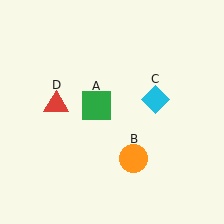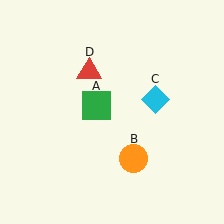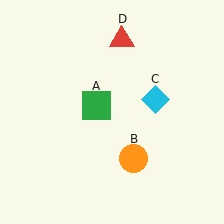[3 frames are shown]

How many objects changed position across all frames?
1 object changed position: red triangle (object D).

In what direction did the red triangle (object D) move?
The red triangle (object D) moved up and to the right.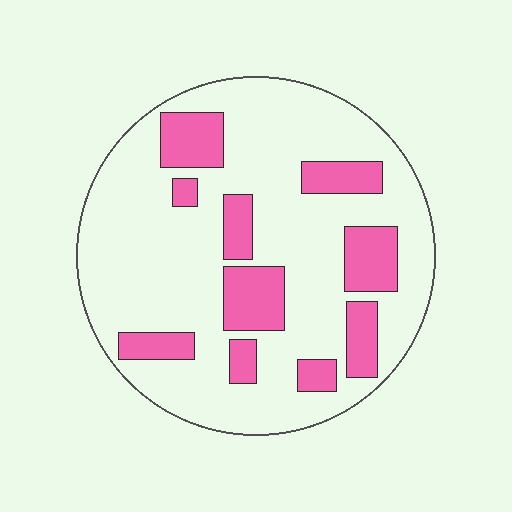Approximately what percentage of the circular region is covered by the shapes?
Approximately 25%.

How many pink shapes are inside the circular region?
10.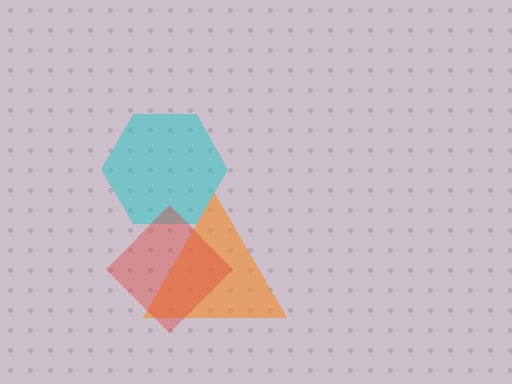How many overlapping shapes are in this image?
There are 3 overlapping shapes in the image.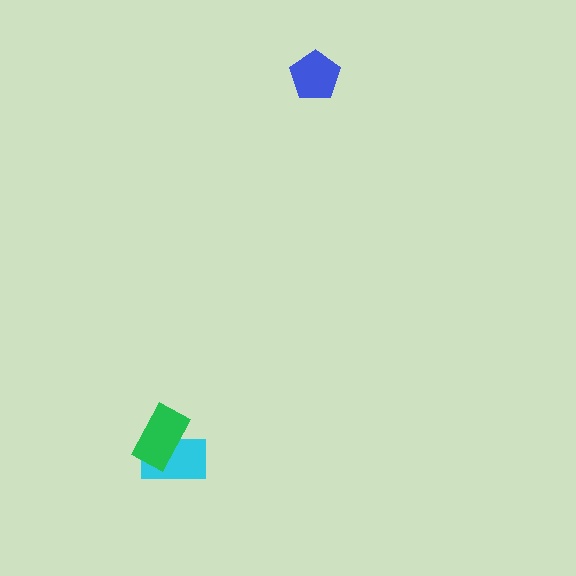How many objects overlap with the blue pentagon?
0 objects overlap with the blue pentagon.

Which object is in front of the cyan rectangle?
The green rectangle is in front of the cyan rectangle.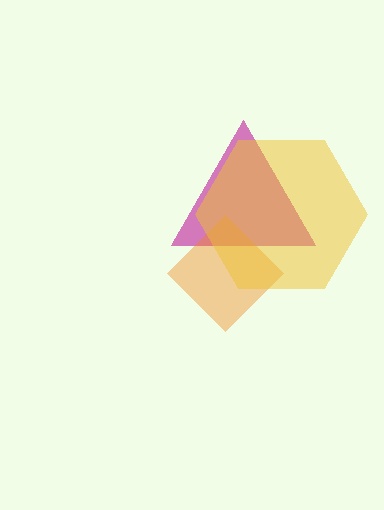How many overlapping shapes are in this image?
There are 3 overlapping shapes in the image.